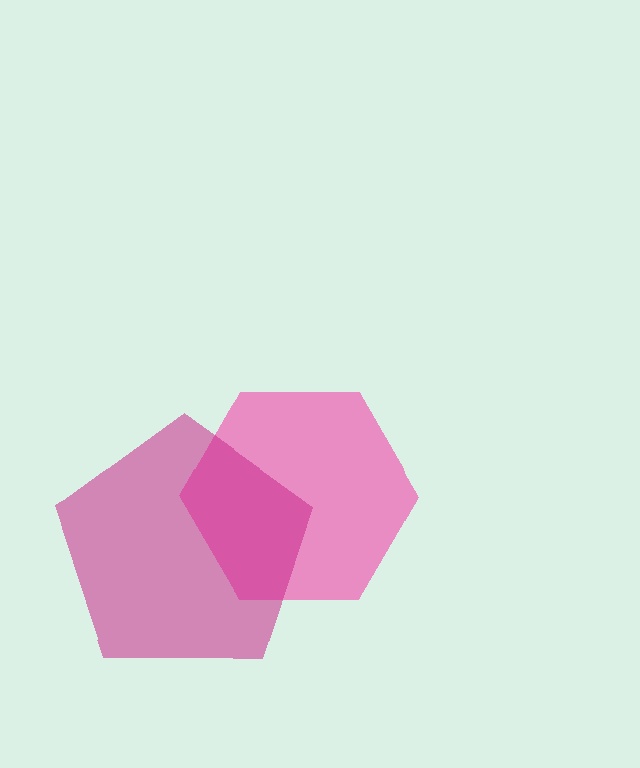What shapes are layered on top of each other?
The layered shapes are: a pink hexagon, a magenta pentagon.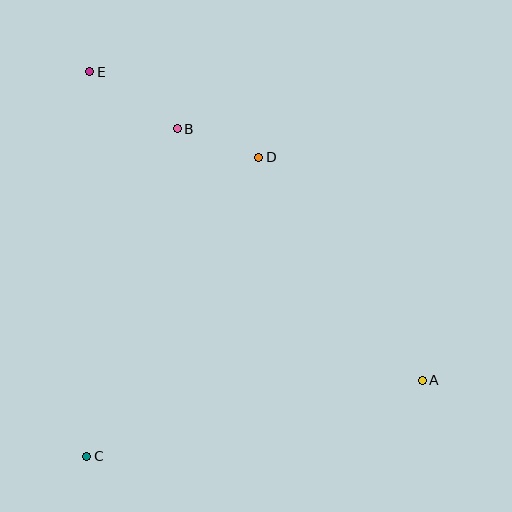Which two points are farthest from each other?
Points A and E are farthest from each other.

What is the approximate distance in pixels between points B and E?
The distance between B and E is approximately 105 pixels.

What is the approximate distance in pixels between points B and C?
The distance between B and C is approximately 340 pixels.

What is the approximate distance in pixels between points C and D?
The distance between C and D is approximately 345 pixels.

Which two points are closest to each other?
Points B and D are closest to each other.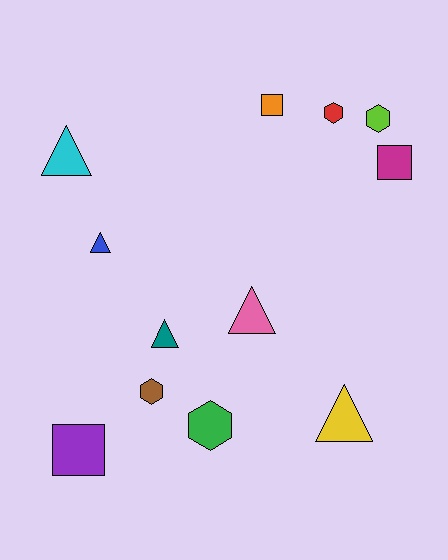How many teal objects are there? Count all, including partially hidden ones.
There is 1 teal object.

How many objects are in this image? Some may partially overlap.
There are 12 objects.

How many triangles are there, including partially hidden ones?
There are 5 triangles.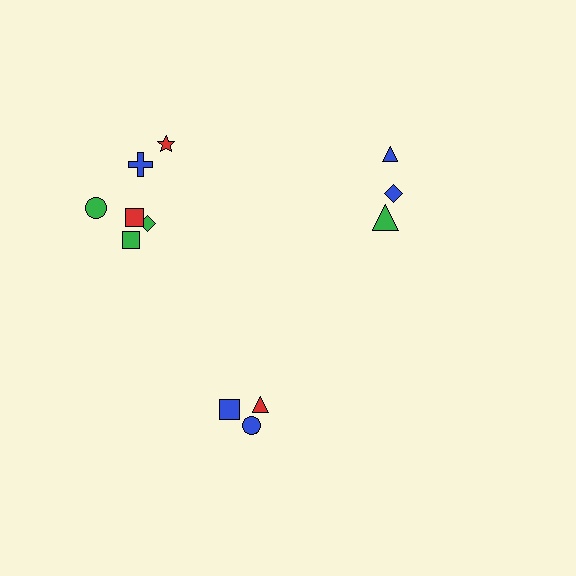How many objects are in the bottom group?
There are 4 objects.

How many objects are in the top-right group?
There are 3 objects.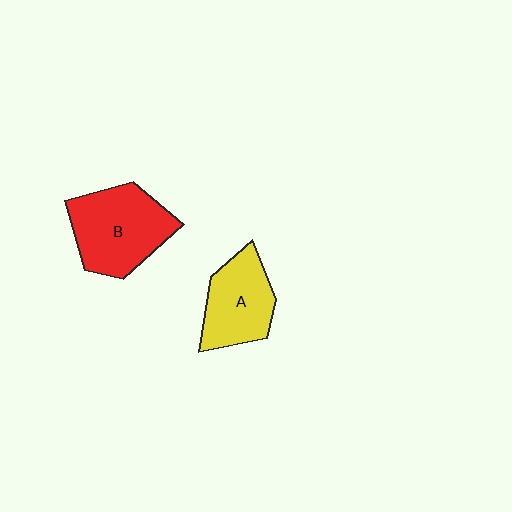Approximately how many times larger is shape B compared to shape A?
Approximately 1.3 times.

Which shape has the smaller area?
Shape A (yellow).